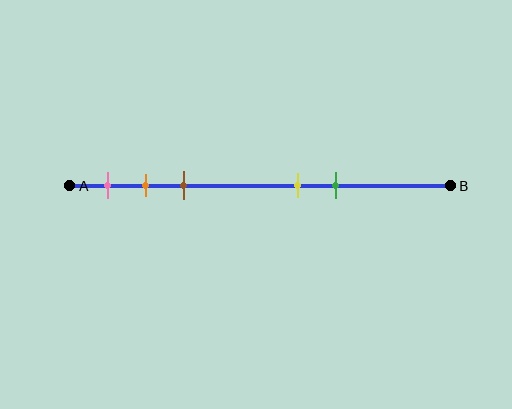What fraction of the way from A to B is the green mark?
The green mark is approximately 70% (0.7) of the way from A to B.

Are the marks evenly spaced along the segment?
No, the marks are not evenly spaced.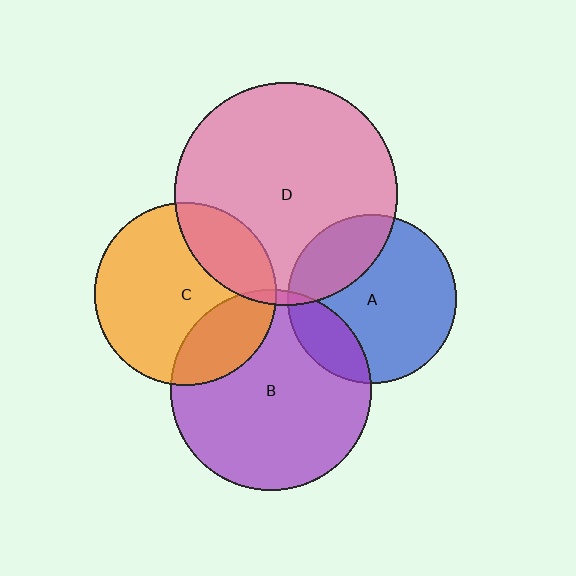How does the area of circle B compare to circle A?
Approximately 1.4 times.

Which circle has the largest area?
Circle D (pink).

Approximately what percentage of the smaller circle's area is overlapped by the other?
Approximately 25%.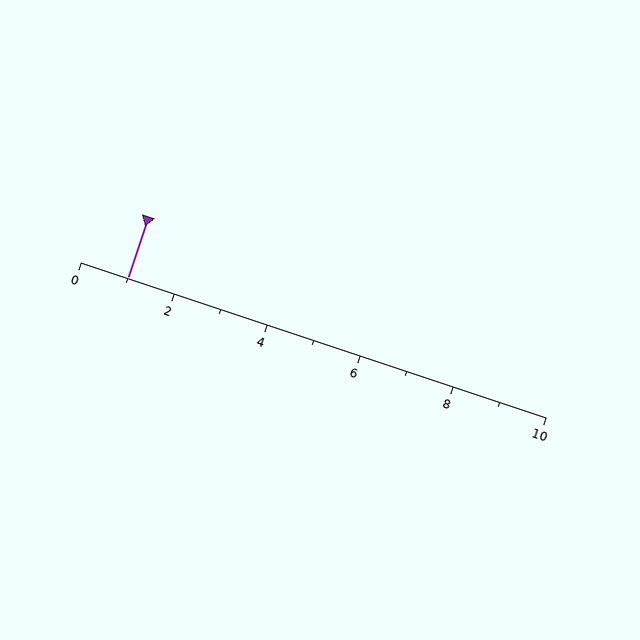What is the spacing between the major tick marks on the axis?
The major ticks are spaced 2 apart.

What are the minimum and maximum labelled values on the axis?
The axis runs from 0 to 10.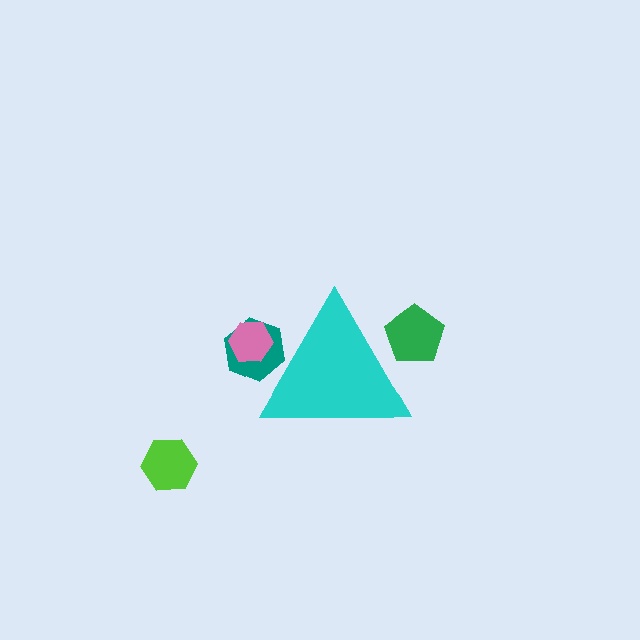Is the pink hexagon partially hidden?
Yes, the pink hexagon is partially hidden behind the cyan triangle.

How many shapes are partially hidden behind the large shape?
3 shapes are partially hidden.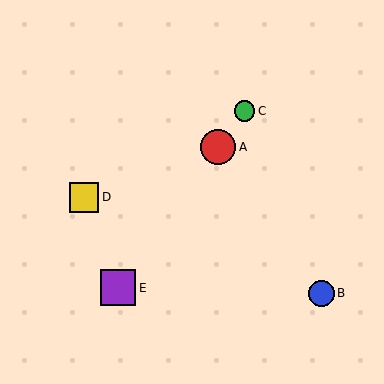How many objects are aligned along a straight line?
3 objects (A, C, E) are aligned along a straight line.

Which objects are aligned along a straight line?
Objects A, C, E are aligned along a straight line.